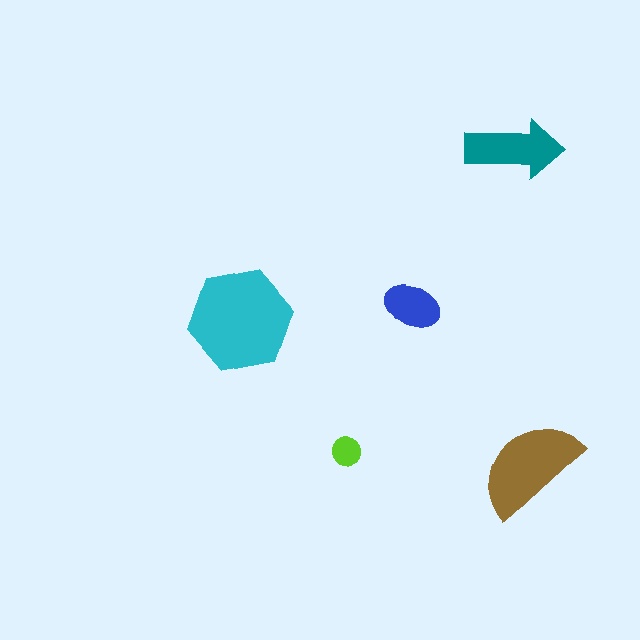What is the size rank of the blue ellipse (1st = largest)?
4th.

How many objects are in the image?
There are 5 objects in the image.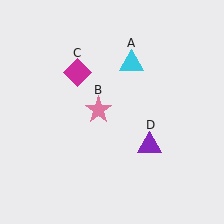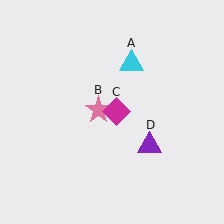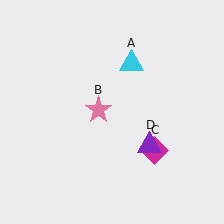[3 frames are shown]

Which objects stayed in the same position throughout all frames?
Cyan triangle (object A) and pink star (object B) and purple triangle (object D) remained stationary.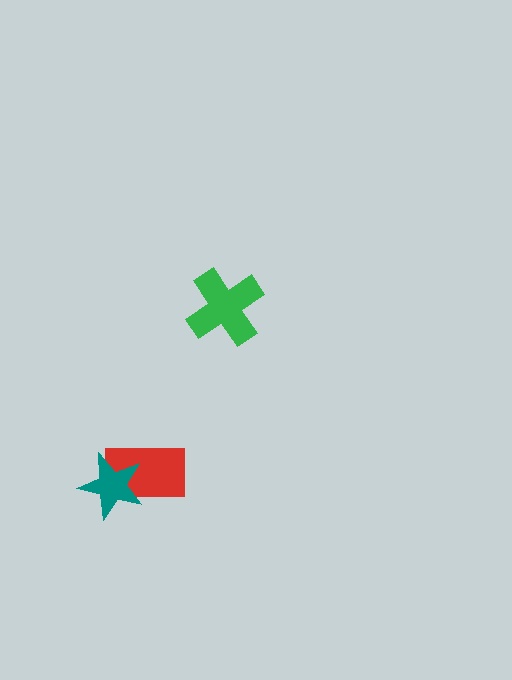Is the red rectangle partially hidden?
Yes, it is partially covered by another shape.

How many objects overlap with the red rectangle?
1 object overlaps with the red rectangle.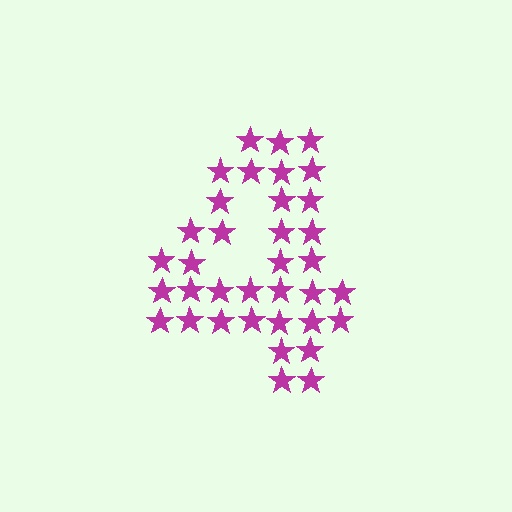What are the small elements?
The small elements are stars.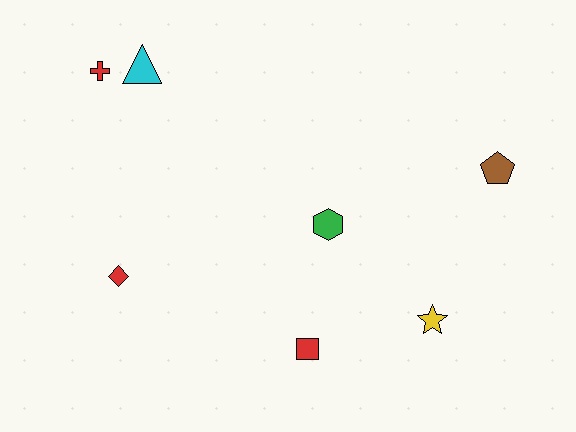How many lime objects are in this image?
There are no lime objects.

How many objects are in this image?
There are 7 objects.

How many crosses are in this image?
There is 1 cross.